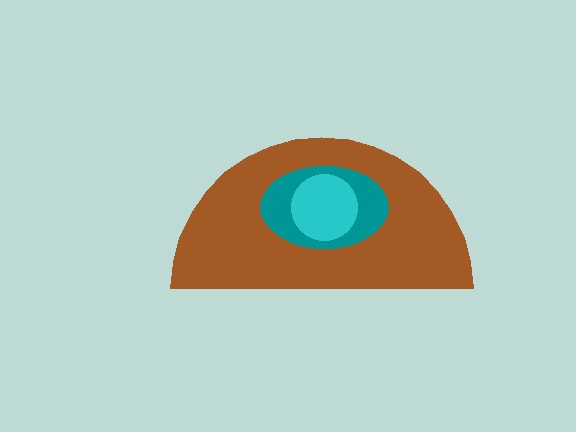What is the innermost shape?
The cyan circle.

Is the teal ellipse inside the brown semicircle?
Yes.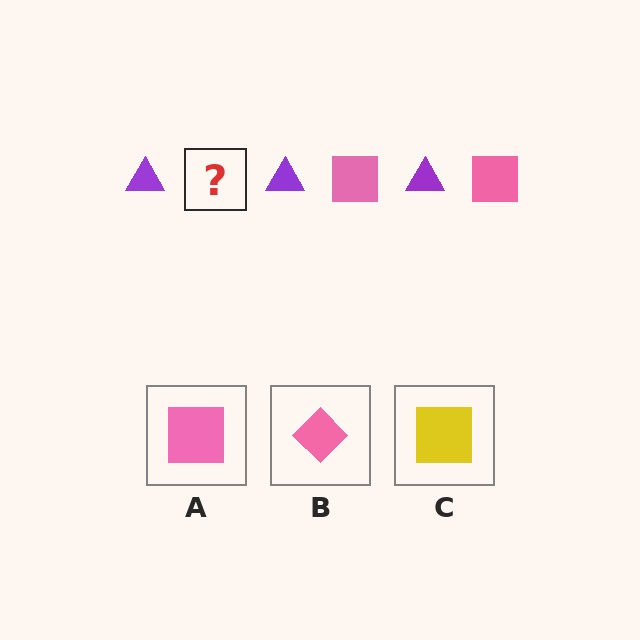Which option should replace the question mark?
Option A.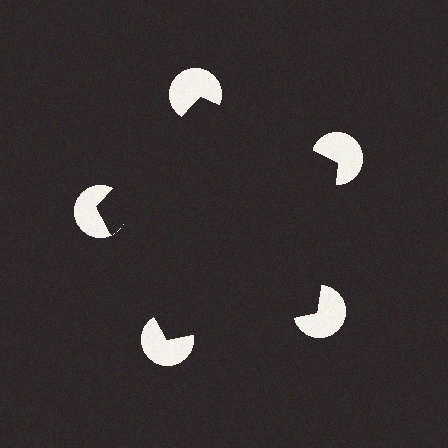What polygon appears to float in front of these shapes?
An illusory pentagon — its edges are inferred from the aligned wedge cuts in the pac-man discs, not physically drawn.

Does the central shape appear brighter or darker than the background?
It typically appears slightly darker than the background, even though no actual brightness change is drawn.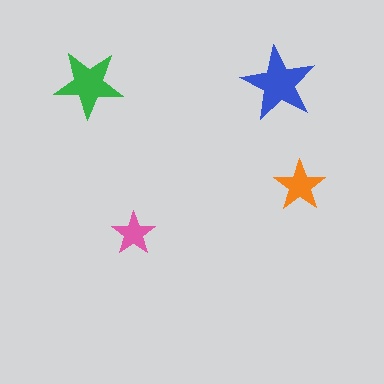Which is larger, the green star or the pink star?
The green one.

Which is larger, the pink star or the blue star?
The blue one.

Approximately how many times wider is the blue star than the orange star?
About 1.5 times wider.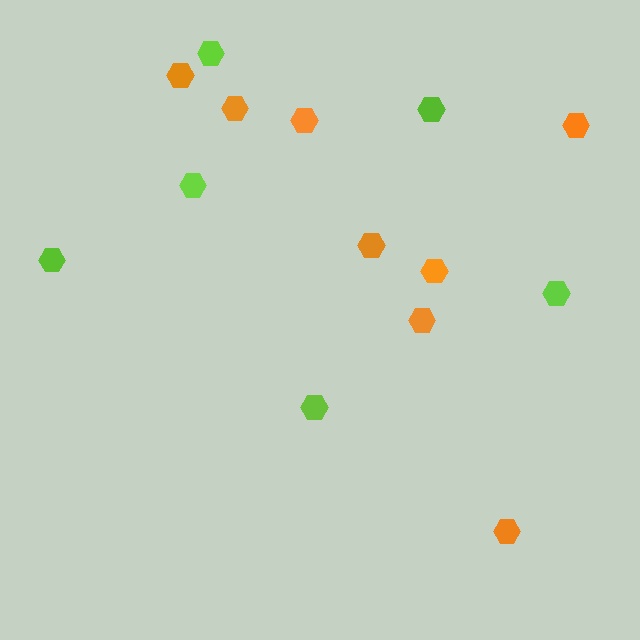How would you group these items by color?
There are 2 groups: one group of orange hexagons (8) and one group of lime hexagons (6).